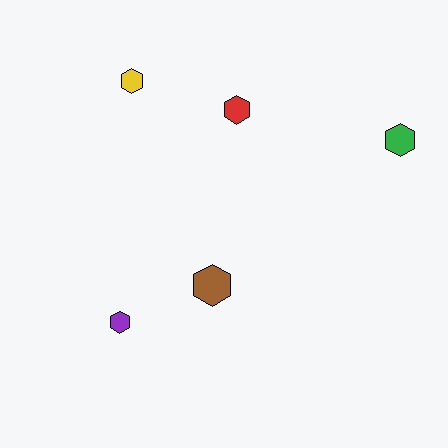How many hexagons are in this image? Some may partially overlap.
There are 5 hexagons.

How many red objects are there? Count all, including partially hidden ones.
There is 1 red object.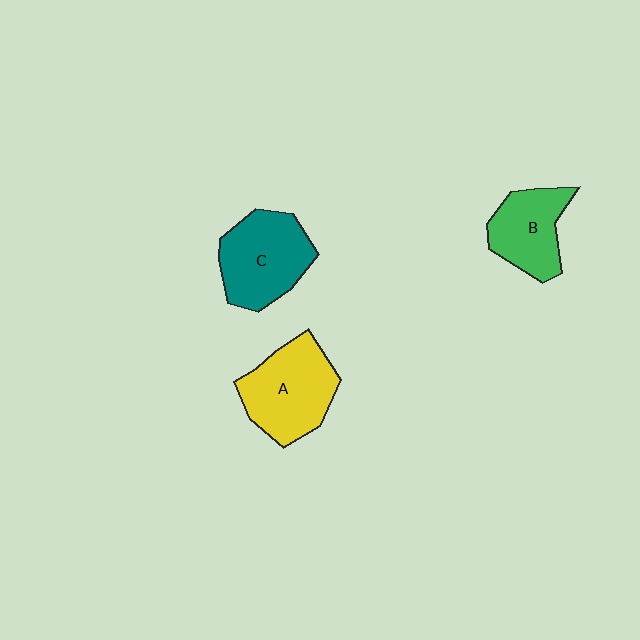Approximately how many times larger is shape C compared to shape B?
Approximately 1.3 times.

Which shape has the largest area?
Shape A (yellow).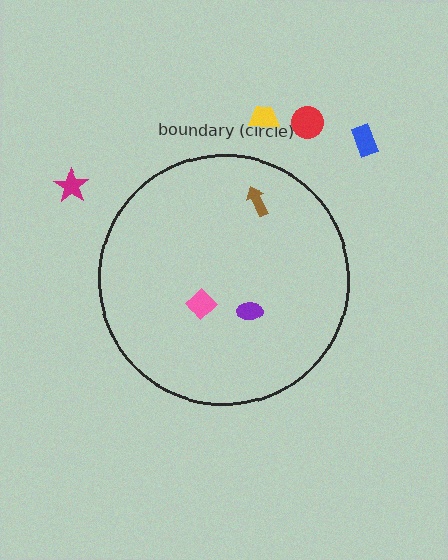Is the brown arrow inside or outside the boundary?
Inside.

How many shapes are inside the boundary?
3 inside, 4 outside.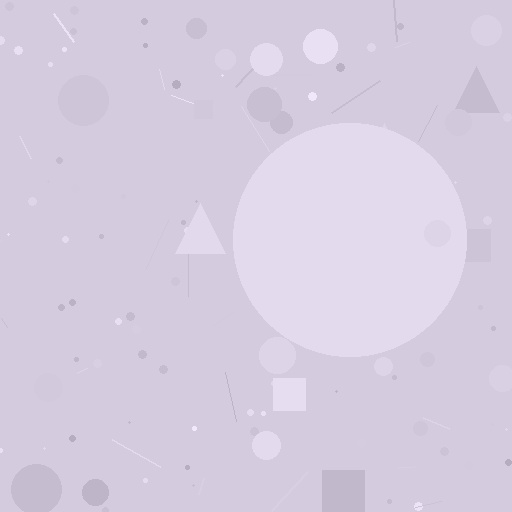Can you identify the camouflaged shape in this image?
The camouflaged shape is a circle.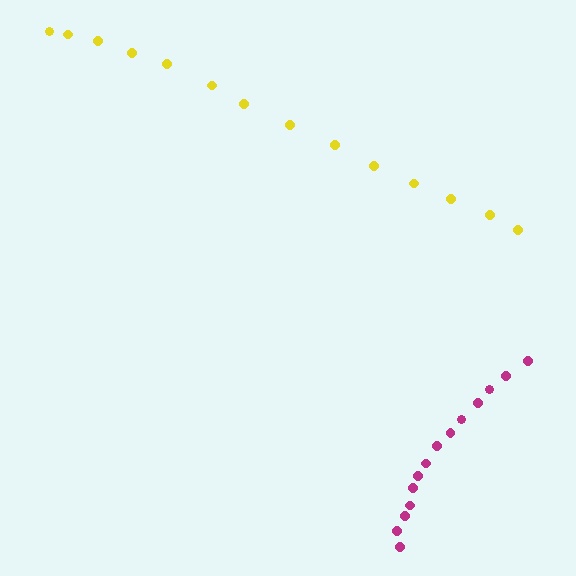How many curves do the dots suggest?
There are 2 distinct paths.